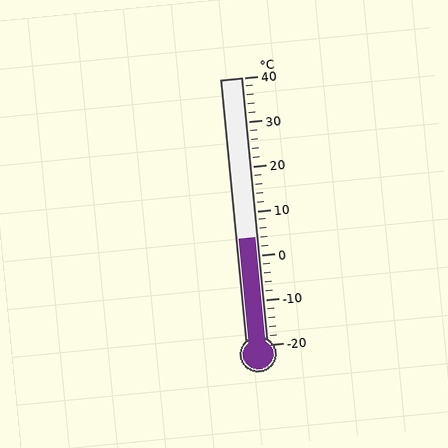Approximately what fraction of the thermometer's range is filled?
The thermometer is filled to approximately 40% of its range.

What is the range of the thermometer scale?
The thermometer scale ranges from -20°C to 40°C.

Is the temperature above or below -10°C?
The temperature is above -10°C.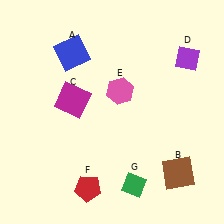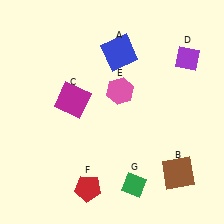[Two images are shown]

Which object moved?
The blue square (A) moved right.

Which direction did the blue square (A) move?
The blue square (A) moved right.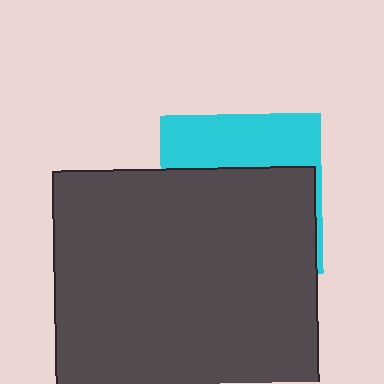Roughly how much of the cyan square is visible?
A small part of it is visible (roughly 35%).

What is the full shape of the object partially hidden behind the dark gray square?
The partially hidden object is a cyan square.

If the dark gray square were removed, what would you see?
You would see the complete cyan square.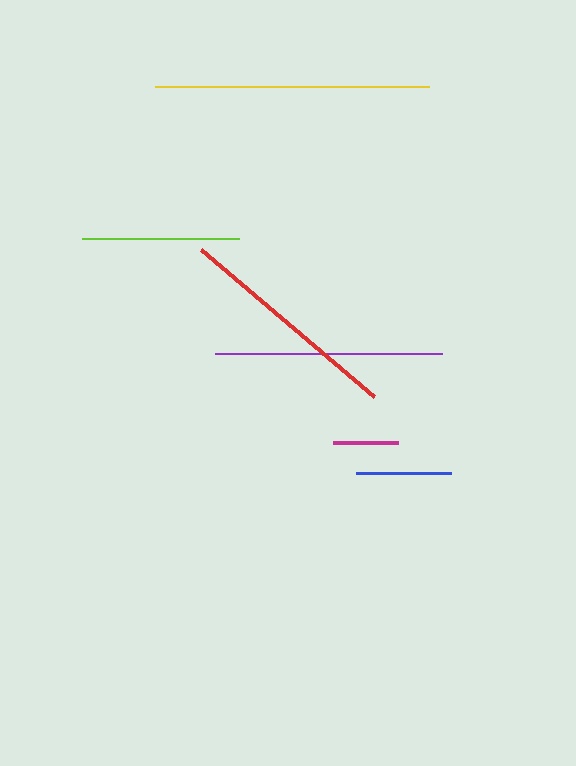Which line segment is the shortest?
The magenta line is the shortest at approximately 65 pixels.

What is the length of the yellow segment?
The yellow segment is approximately 273 pixels long.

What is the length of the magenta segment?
The magenta segment is approximately 65 pixels long.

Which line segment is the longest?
The yellow line is the longest at approximately 273 pixels.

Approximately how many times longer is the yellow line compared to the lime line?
The yellow line is approximately 1.7 times the length of the lime line.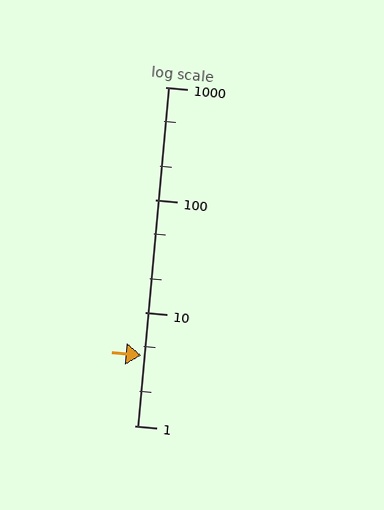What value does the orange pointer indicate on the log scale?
The pointer indicates approximately 4.2.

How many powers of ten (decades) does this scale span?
The scale spans 3 decades, from 1 to 1000.